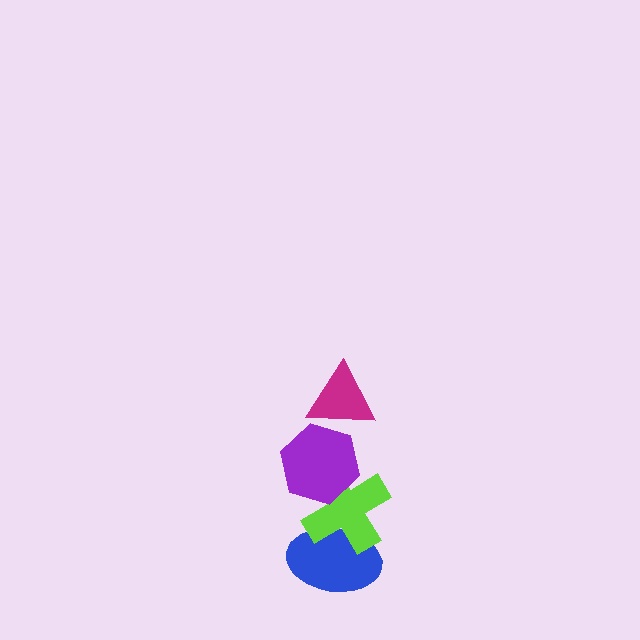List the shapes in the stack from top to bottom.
From top to bottom: the magenta triangle, the purple hexagon, the lime cross, the blue ellipse.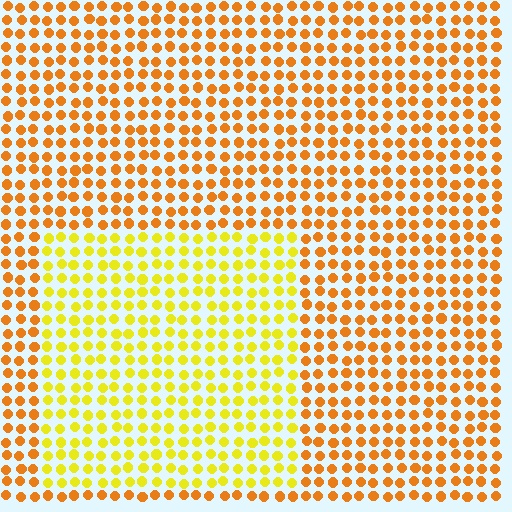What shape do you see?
I see a rectangle.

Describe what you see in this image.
The image is filled with small orange elements in a uniform arrangement. A rectangle-shaped region is visible where the elements are tinted to a slightly different hue, forming a subtle color boundary.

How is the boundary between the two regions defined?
The boundary is defined purely by a slight shift in hue (about 31 degrees). Spacing, size, and orientation are identical on both sides.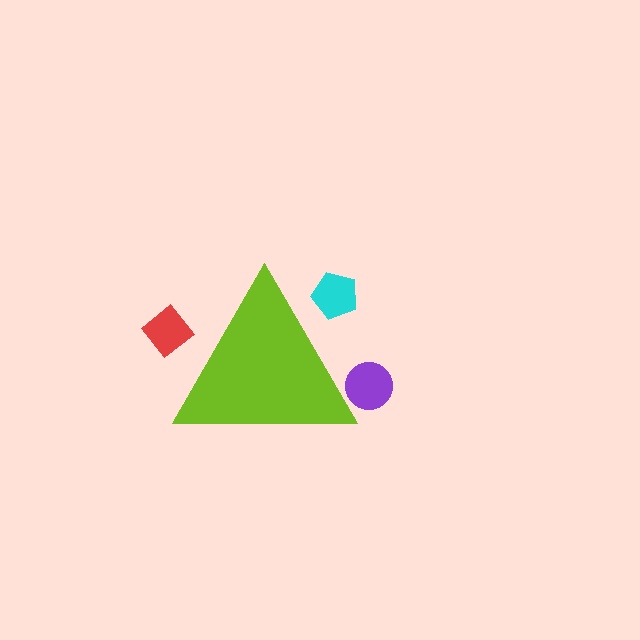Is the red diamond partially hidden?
Yes, the red diamond is partially hidden behind the lime triangle.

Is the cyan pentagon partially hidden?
Yes, the cyan pentagon is partially hidden behind the lime triangle.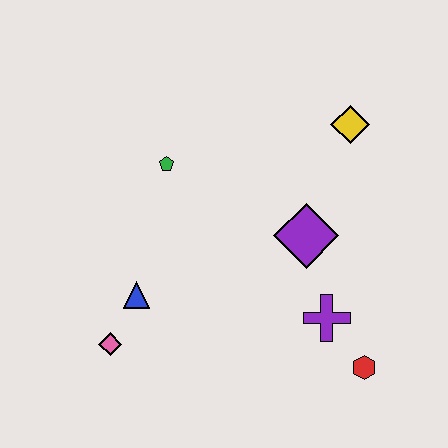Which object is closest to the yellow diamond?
The purple diamond is closest to the yellow diamond.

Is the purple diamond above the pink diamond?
Yes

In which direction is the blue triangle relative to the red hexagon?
The blue triangle is to the left of the red hexagon.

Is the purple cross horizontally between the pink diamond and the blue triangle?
No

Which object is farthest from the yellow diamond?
The pink diamond is farthest from the yellow diamond.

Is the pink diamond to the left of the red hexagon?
Yes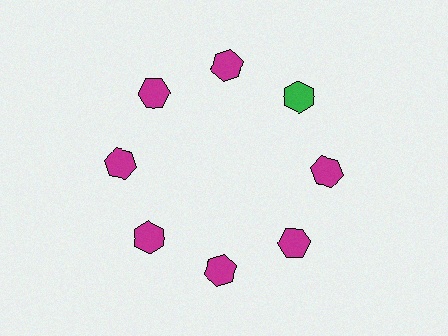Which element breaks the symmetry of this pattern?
The green hexagon at roughly the 2 o'clock position breaks the symmetry. All other shapes are magenta hexagons.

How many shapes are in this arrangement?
There are 8 shapes arranged in a ring pattern.